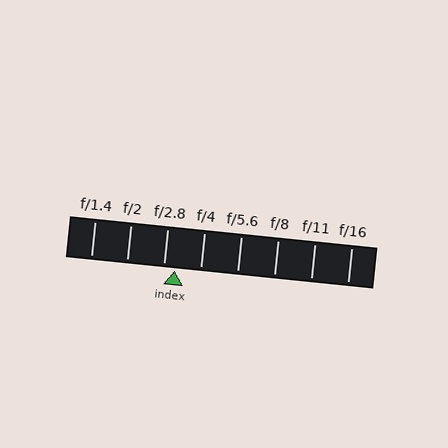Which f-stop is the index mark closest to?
The index mark is closest to f/2.8.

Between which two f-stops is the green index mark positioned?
The index mark is between f/2.8 and f/4.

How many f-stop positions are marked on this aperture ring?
There are 8 f-stop positions marked.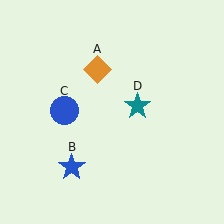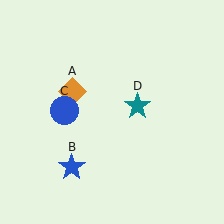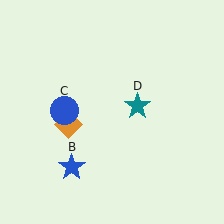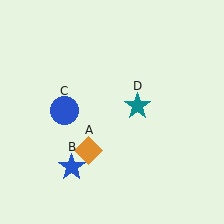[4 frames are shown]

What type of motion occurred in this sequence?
The orange diamond (object A) rotated counterclockwise around the center of the scene.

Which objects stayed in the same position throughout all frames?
Blue star (object B) and blue circle (object C) and teal star (object D) remained stationary.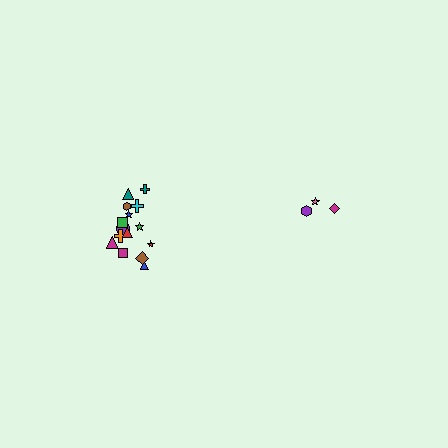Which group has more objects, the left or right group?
The left group.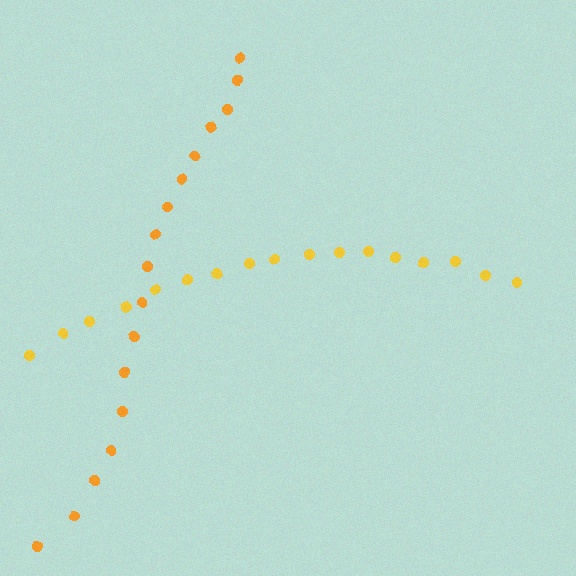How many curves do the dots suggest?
There are 2 distinct paths.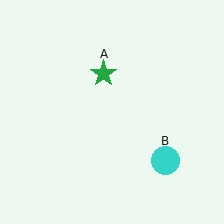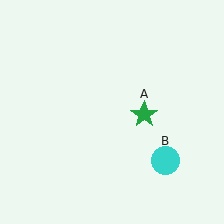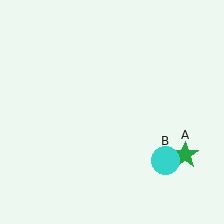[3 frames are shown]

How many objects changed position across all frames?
1 object changed position: green star (object A).